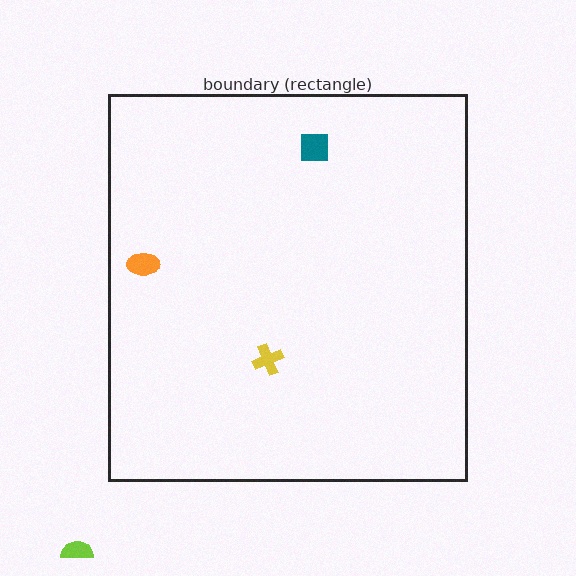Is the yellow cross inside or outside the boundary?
Inside.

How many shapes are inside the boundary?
3 inside, 1 outside.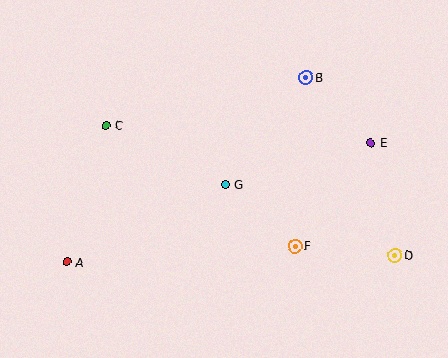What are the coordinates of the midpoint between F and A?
The midpoint between F and A is at (181, 254).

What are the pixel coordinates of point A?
Point A is at (67, 262).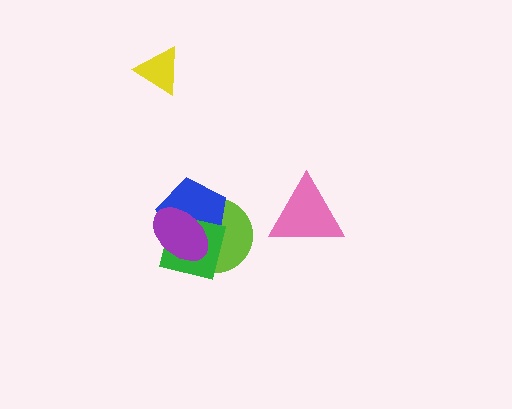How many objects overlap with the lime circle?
3 objects overlap with the lime circle.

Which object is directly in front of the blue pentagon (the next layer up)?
The green square is directly in front of the blue pentagon.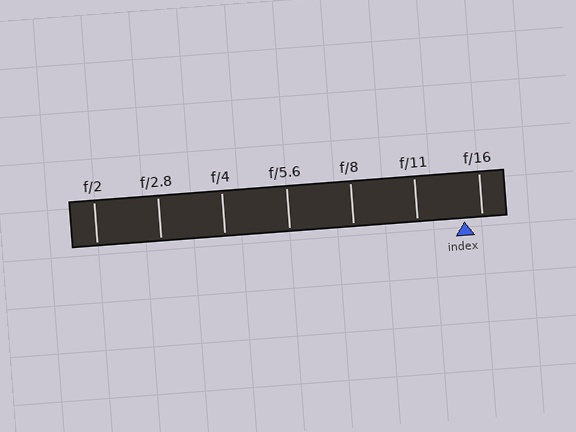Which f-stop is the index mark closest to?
The index mark is closest to f/16.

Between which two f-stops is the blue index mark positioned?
The index mark is between f/11 and f/16.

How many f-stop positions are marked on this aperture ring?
There are 7 f-stop positions marked.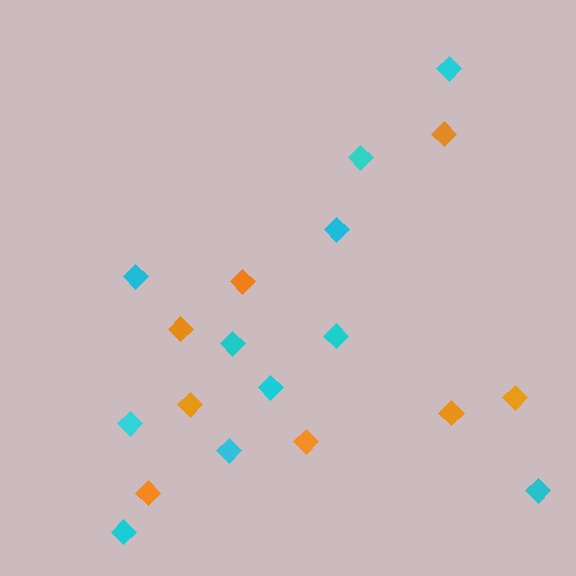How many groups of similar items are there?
There are 2 groups: one group of cyan diamonds (11) and one group of orange diamonds (8).